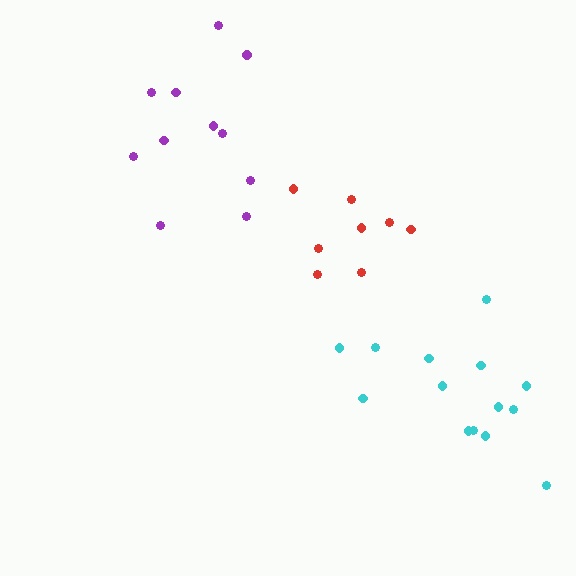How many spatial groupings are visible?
There are 3 spatial groupings.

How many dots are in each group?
Group 1: 8 dots, Group 2: 14 dots, Group 3: 11 dots (33 total).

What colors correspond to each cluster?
The clusters are colored: red, cyan, purple.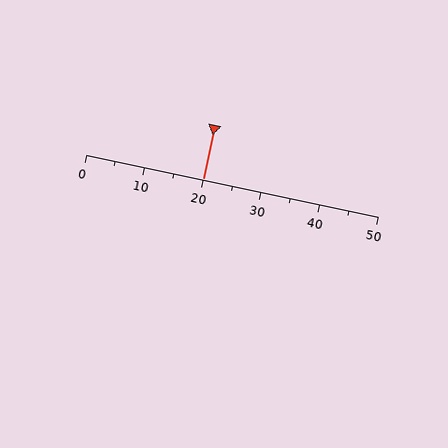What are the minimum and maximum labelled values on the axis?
The axis runs from 0 to 50.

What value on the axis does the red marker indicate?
The marker indicates approximately 20.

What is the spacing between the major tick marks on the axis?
The major ticks are spaced 10 apart.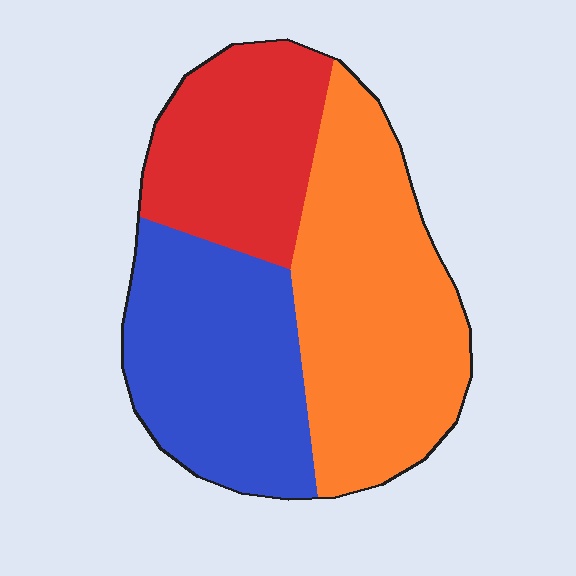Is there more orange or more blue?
Orange.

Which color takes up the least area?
Red, at roughly 25%.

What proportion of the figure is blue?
Blue covers around 35% of the figure.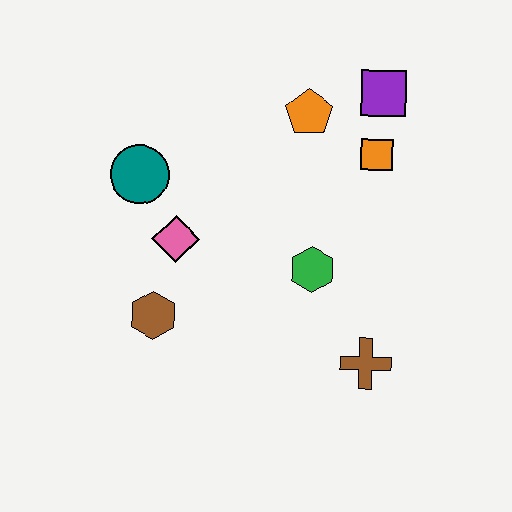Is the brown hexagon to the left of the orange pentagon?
Yes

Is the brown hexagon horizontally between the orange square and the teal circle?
Yes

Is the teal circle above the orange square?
No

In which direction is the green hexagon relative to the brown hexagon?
The green hexagon is to the right of the brown hexagon.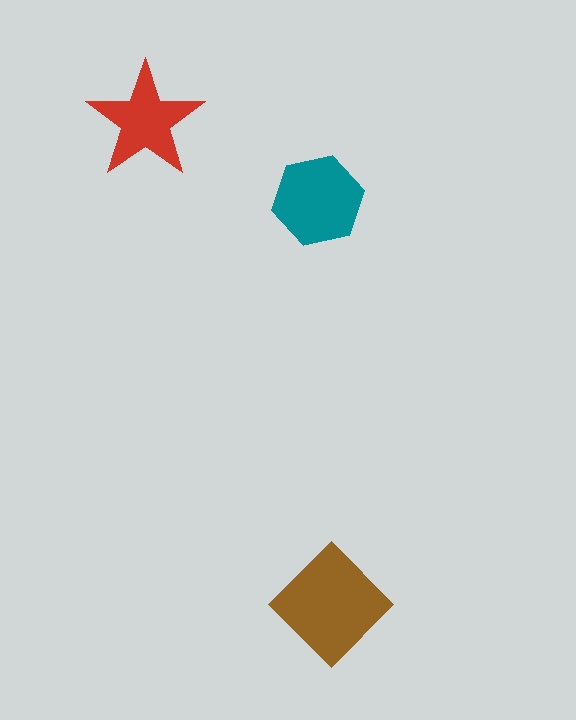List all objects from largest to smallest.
The brown diamond, the teal hexagon, the red star.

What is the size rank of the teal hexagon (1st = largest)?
2nd.